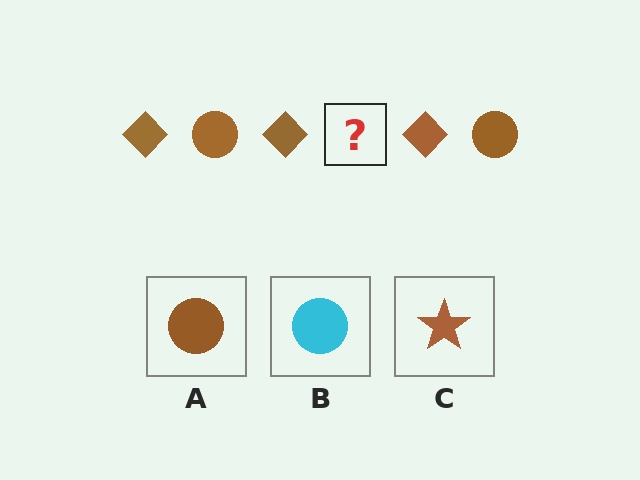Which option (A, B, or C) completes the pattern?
A.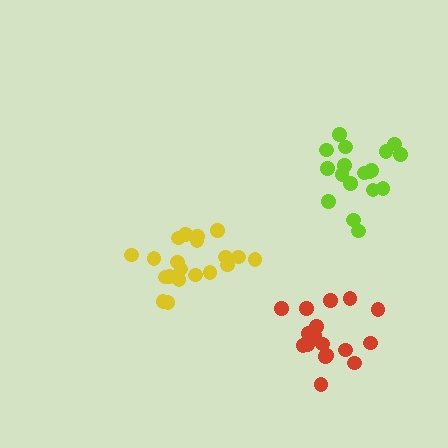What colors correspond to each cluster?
The clusters are colored: yellow, lime, red.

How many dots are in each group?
Group 1: 20 dots, Group 2: 18 dots, Group 3: 17 dots (55 total).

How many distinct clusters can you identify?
There are 3 distinct clusters.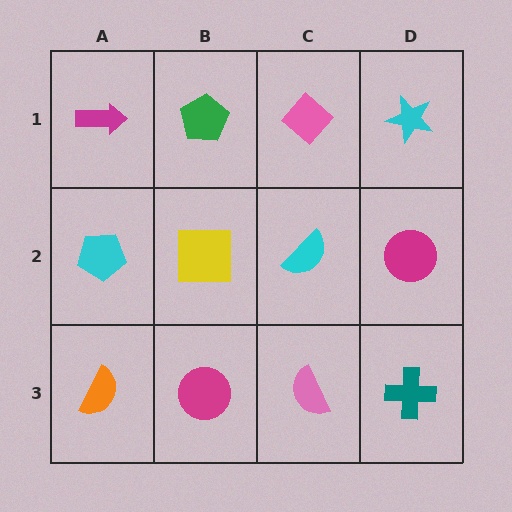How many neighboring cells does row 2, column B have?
4.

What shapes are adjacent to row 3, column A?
A cyan pentagon (row 2, column A), a magenta circle (row 3, column B).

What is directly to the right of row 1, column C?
A cyan star.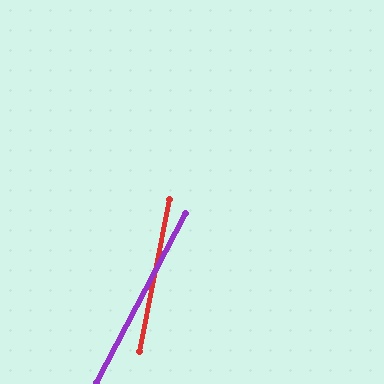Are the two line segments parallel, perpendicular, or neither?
Neither parallel nor perpendicular — they differ by about 16°.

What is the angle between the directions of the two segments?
Approximately 16 degrees.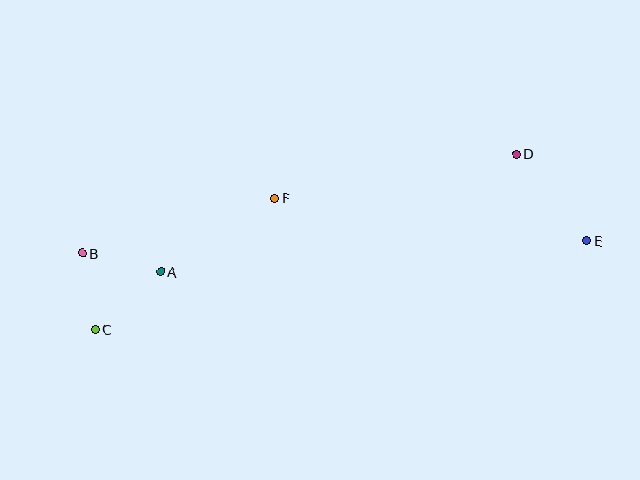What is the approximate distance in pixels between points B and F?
The distance between B and F is approximately 200 pixels.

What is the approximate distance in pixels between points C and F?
The distance between C and F is approximately 222 pixels.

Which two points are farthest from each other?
Points B and E are farthest from each other.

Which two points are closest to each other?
Points B and C are closest to each other.